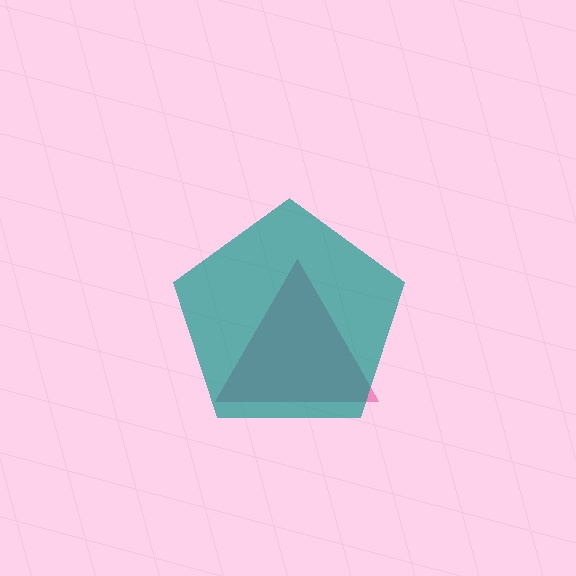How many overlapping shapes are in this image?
There are 2 overlapping shapes in the image.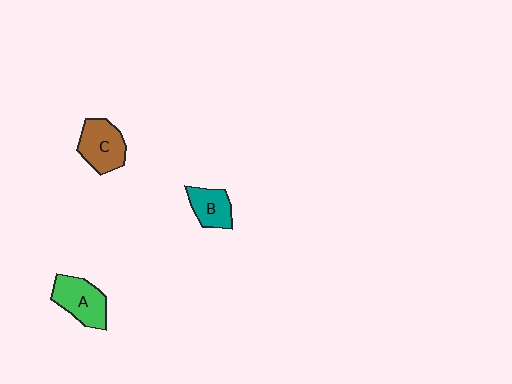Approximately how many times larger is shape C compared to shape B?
Approximately 1.3 times.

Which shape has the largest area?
Shape A (green).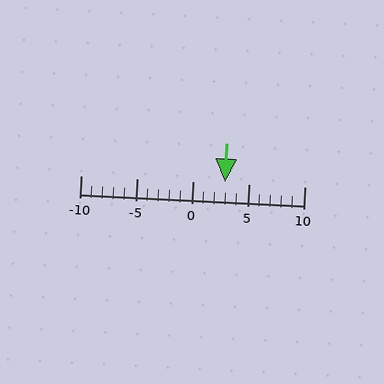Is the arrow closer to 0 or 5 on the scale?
The arrow is closer to 5.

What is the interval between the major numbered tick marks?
The major tick marks are spaced 5 units apart.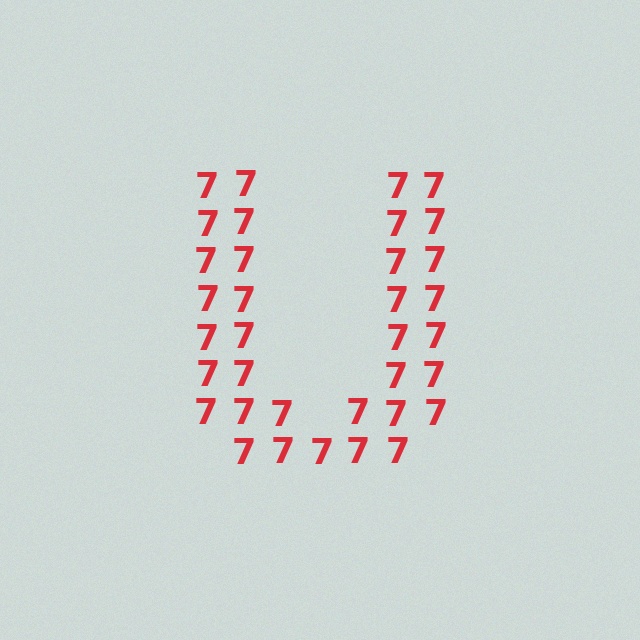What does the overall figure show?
The overall figure shows the letter U.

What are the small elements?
The small elements are digit 7's.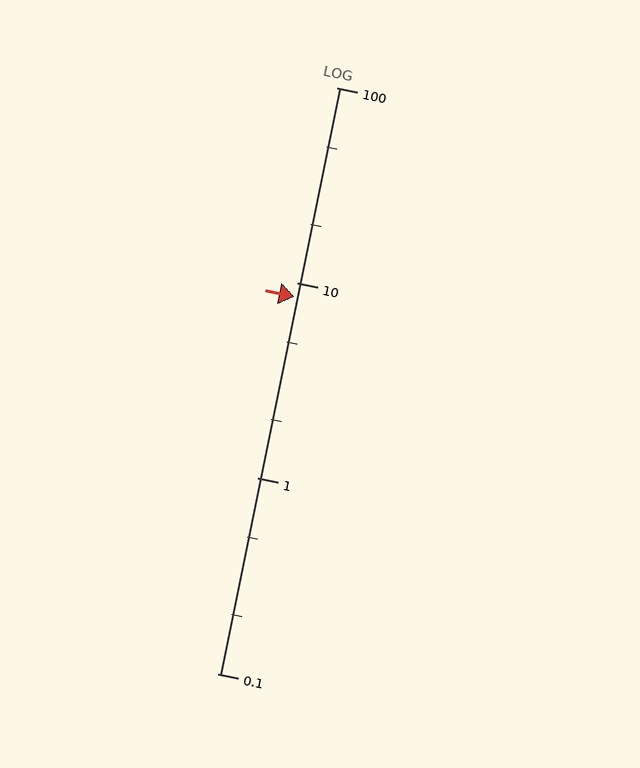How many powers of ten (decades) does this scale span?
The scale spans 3 decades, from 0.1 to 100.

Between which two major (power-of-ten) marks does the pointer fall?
The pointer is between 1 and 10.